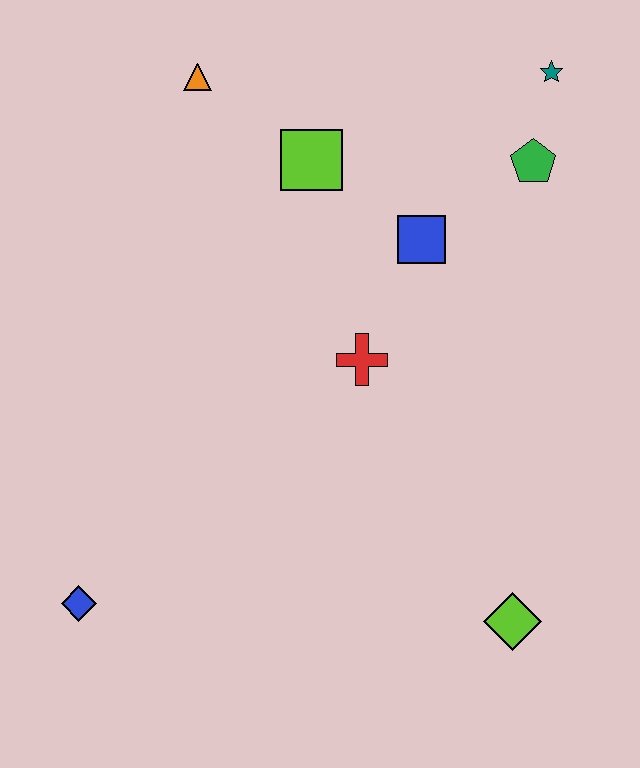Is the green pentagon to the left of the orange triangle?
No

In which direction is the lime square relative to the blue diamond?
The lime square is above the blue diamond.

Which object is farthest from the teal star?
The blue diamond is farthest from the teal star.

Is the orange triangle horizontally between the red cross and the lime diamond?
No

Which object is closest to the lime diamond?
The red cross is closest to the lime diamond.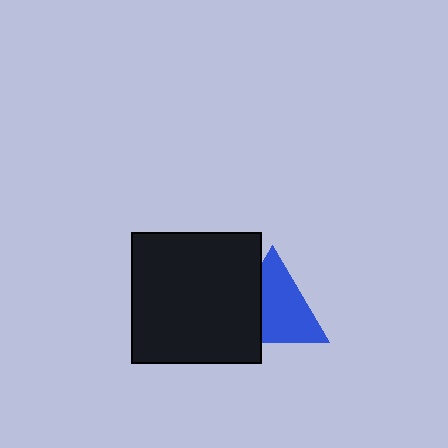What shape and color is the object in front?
The object in front is a black square.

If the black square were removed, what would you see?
You would see the complete blue triangle.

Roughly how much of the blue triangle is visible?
Most of it is visible (roughly 68%).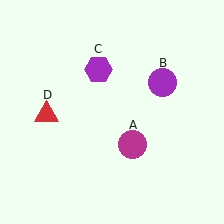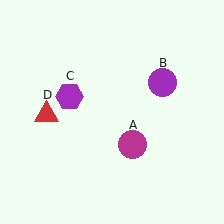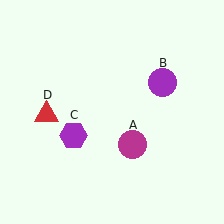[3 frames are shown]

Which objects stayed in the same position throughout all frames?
Magenta circle (object A) and purple circle (object B) and red triangle (object D) remained stationary.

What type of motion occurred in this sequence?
The purple hexagon (object C) rotated counterclockwise around the center of the scene.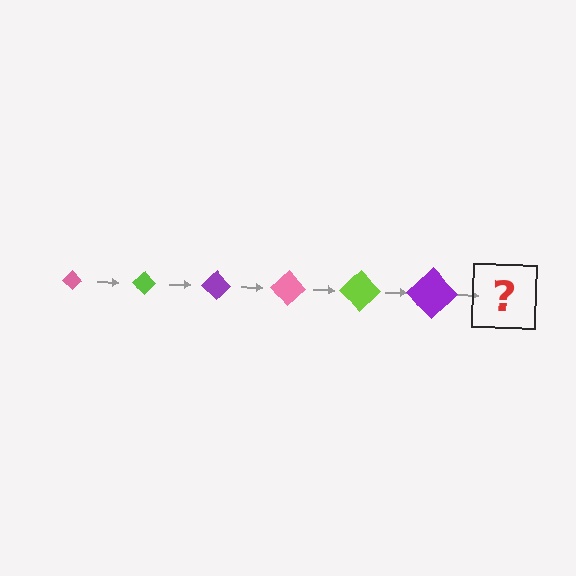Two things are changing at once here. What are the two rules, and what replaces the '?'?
The two rules are that the diamond grows larger each step and the color cycles through pink, lime, and purple. The '?' should be a pink diamond, larger than the previous one.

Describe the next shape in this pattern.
It should be a pink diamond, larger than the previous one.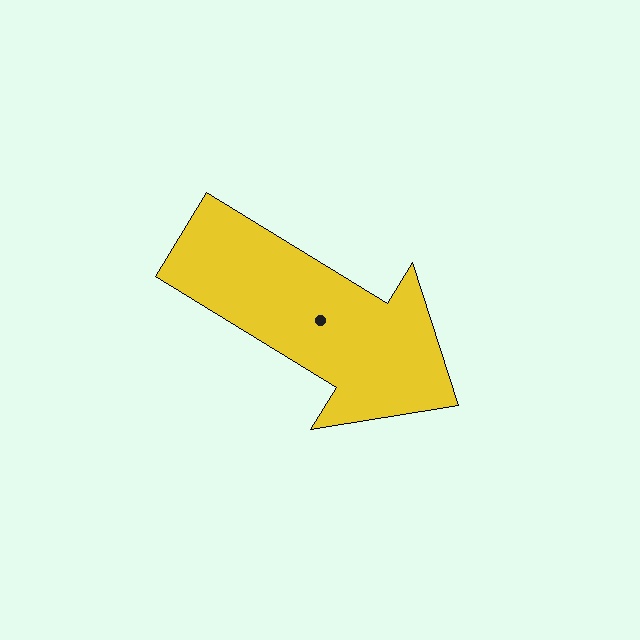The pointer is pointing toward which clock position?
Roughly 4 o'clock.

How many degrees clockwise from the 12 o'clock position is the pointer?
Approximately 122 degrees.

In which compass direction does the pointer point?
Southeast.